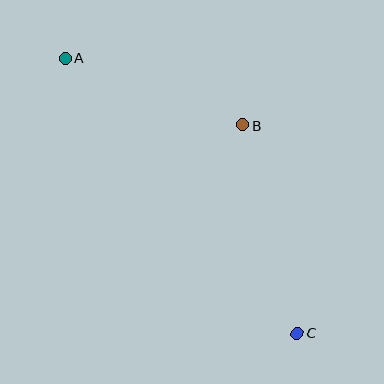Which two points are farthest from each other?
Points A and C are farthest from each other.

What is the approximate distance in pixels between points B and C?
The distance between B and C is approximately 215 pixels.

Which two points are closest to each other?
Points A and B are closest to each other.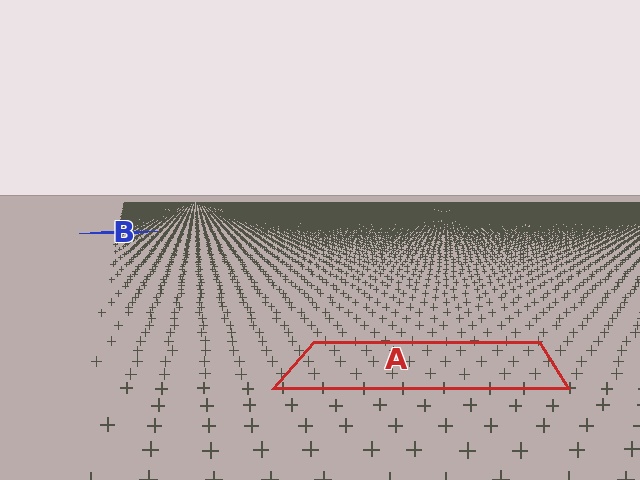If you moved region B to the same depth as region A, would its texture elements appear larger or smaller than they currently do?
They would appear larger. At a closer depth, the same texture elements are projected at a bigger on-screen size.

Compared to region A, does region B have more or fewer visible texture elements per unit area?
Region B has more texture elements per unit area — they are packed more densely because it is farther away.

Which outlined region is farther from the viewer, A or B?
Region B is farther from the viewer — the texture elements inside it appear smaller and more densely packed.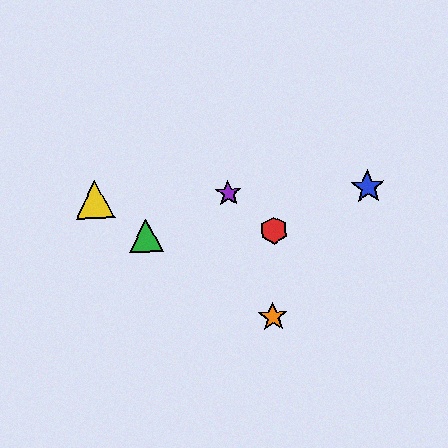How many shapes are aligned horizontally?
3 shapes (the blue star, the yellow triangle, the purple star) are aligned horizontally.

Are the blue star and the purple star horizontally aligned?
Yes, both are at y≈187.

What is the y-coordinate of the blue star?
The blue star is at y≈187.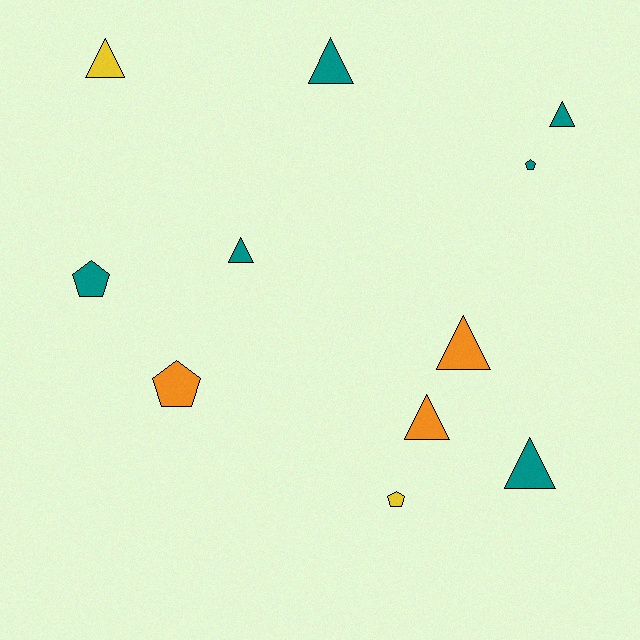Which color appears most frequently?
Teal, with 6 objects.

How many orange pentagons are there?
There is 1 orange pentagon.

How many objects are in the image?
There are 11 objects.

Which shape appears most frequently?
Triangle, with 7 objects.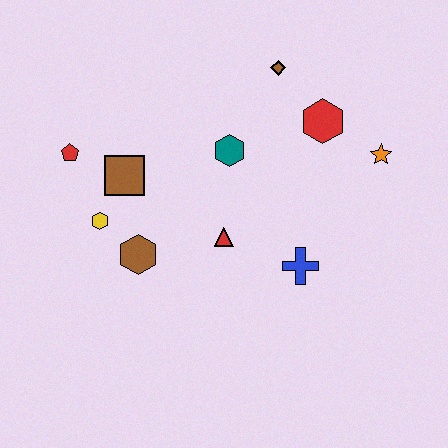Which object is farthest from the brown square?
The orange star is farthest from the brown square.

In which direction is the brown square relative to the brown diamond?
The brown square is to the left of the brown diamond.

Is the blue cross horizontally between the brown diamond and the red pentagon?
No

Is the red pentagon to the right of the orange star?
No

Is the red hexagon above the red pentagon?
Yes